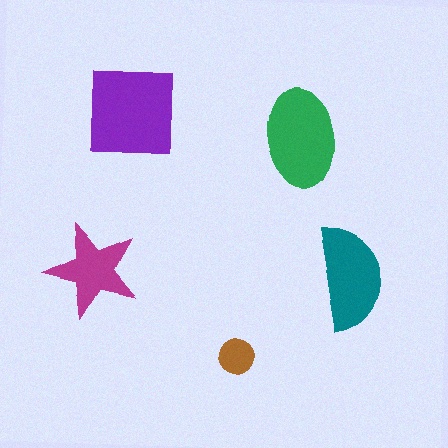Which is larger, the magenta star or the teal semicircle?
The teal semicircle.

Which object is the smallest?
The brown circle.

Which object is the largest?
The purple square.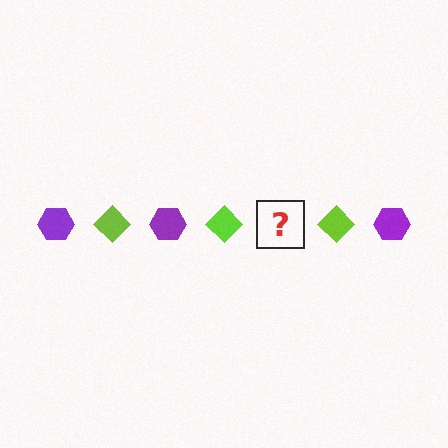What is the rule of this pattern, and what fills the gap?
The rule is that the pattern alternates between purple hexagon and lime diamond. The gap should be filled with a purple hexagon.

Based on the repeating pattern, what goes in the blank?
The blank should be a purple hexagon.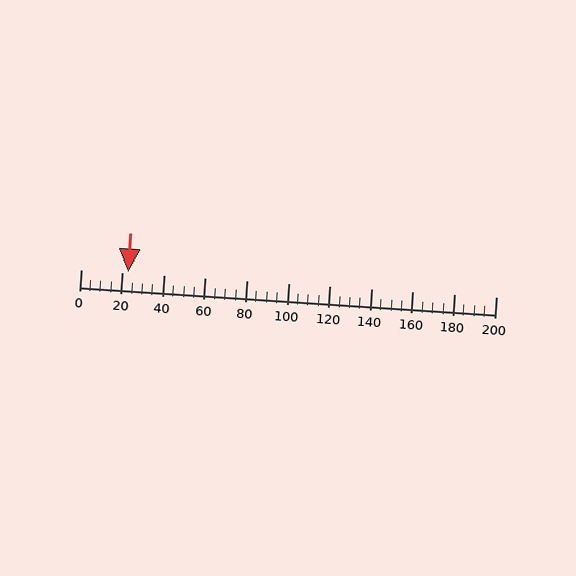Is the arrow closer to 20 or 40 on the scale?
The arrow is closer to 20.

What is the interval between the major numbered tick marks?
The major tick marks are spaced 20 units apart.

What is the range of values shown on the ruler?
The ruler shows values from 0 to 200.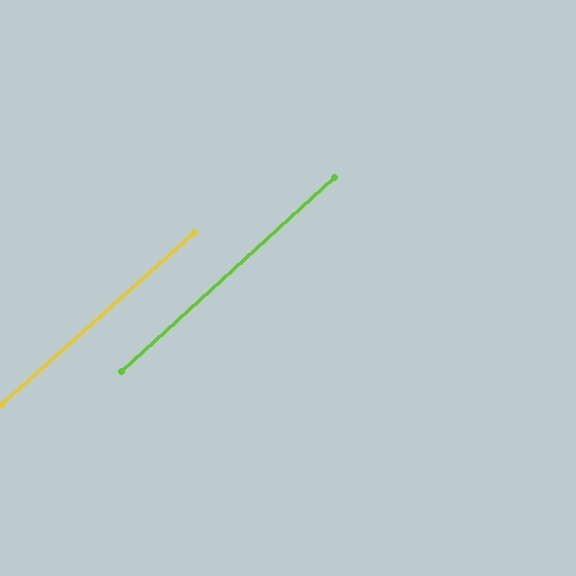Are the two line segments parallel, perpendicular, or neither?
Parallel — their directions differ by only 0.4°.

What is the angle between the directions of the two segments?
Approximately 0 degrees.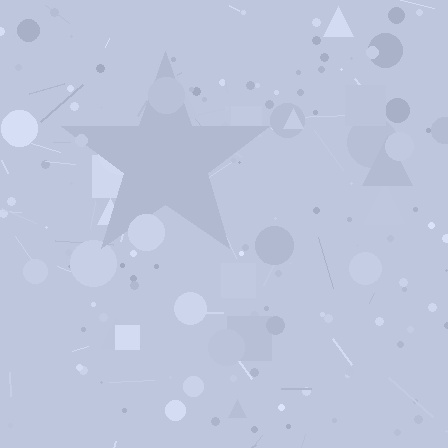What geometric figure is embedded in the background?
A star is embedded in the background.